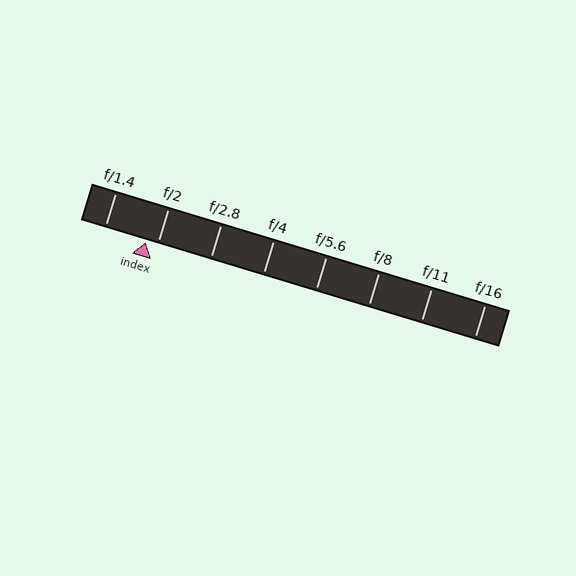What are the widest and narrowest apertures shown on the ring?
The widest aperture shown is f/1.4 and the narrowest is f/16.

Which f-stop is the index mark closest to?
The index mark is closest to f/2.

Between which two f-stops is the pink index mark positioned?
The index mark is between f/1.4 and f/2.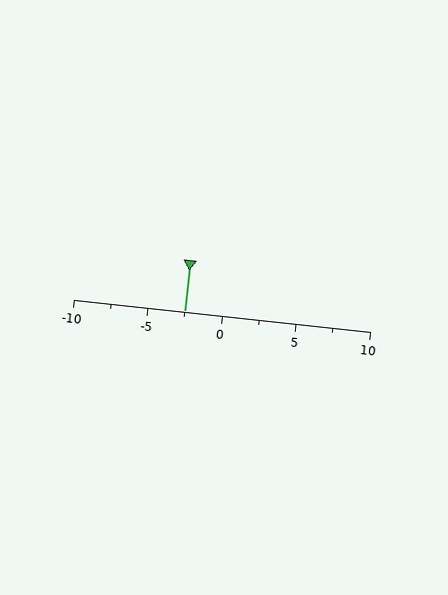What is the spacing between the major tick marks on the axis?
The major ticks are spaced 5 apart.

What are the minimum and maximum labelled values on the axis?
The axis runs from -10 to 10.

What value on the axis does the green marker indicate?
The marker indicates approximately -2.5.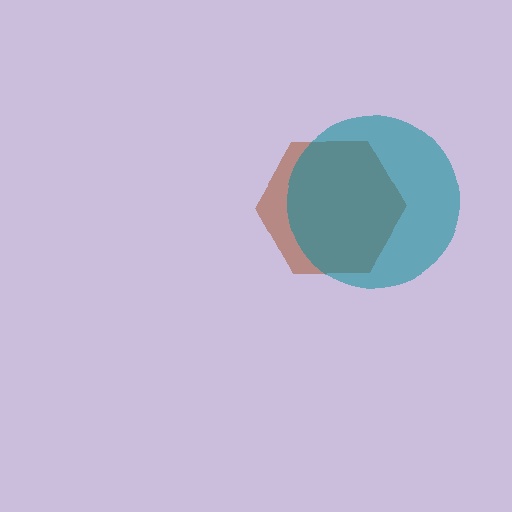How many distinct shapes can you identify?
There are 2 distinct shapes: a brown hexagon, a teal circle.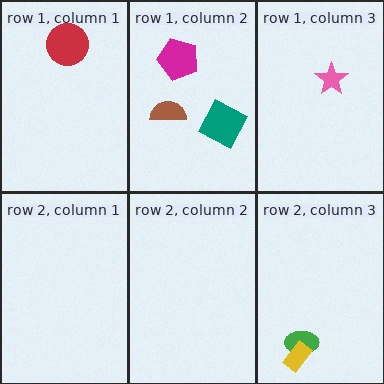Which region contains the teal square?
The row 1, column 2 region.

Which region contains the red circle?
The row 1, column 1 region.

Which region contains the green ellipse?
The row 2, column 3 region.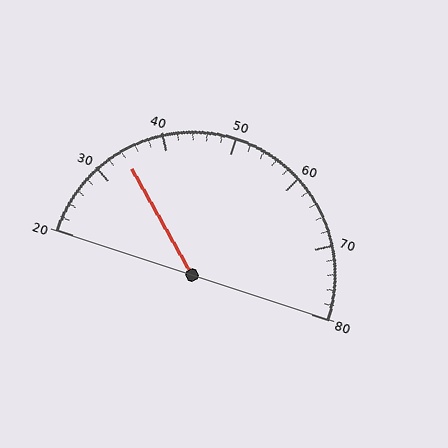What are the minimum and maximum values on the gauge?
The gauge ranges from 20 to 80.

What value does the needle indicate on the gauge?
The needle indicates approximately 34.